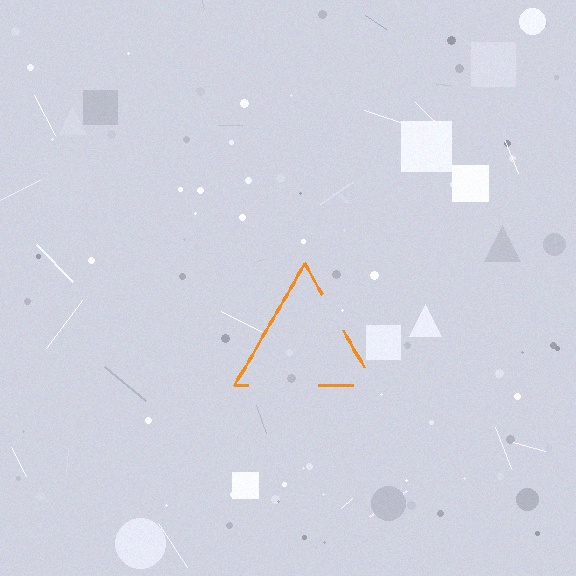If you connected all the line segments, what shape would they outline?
They would outline a triangle.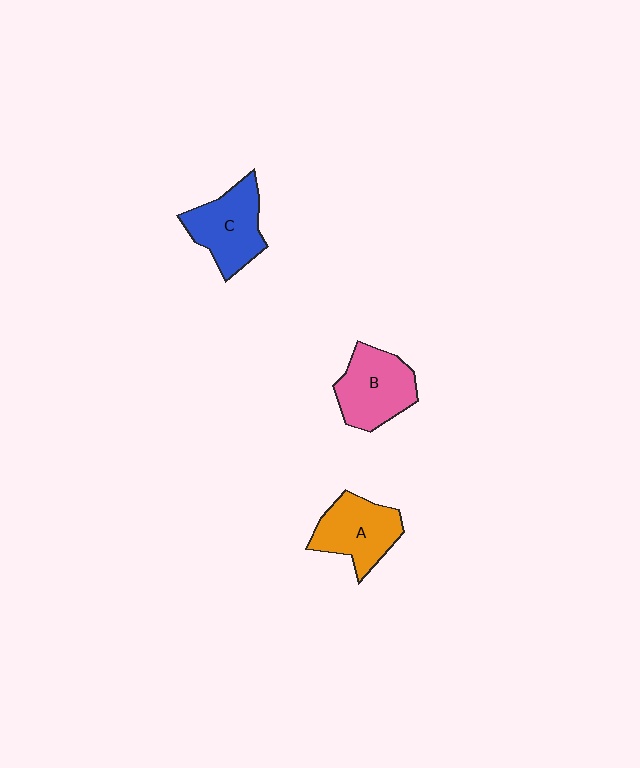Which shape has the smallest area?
Shape A (orange).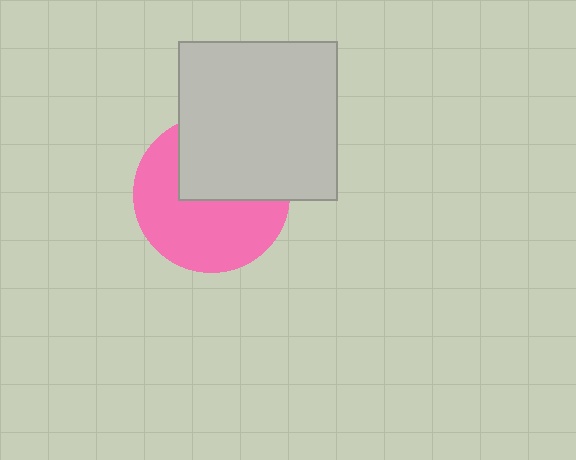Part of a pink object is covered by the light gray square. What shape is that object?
It is a circle.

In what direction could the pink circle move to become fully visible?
The pink circle could move down. That would shift it out from behind the light gray square entirely.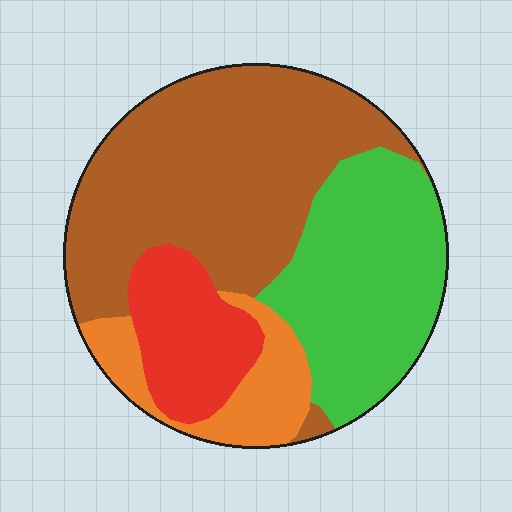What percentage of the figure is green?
Green covers 29% of the figure.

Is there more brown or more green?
Brown.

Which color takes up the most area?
Brown, at roughly 45%.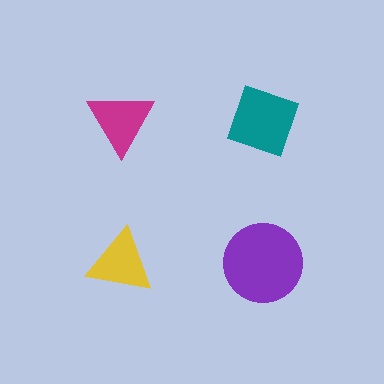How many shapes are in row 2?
2 shapes.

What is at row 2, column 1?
A yellow triangle.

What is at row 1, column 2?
A teal diamond.